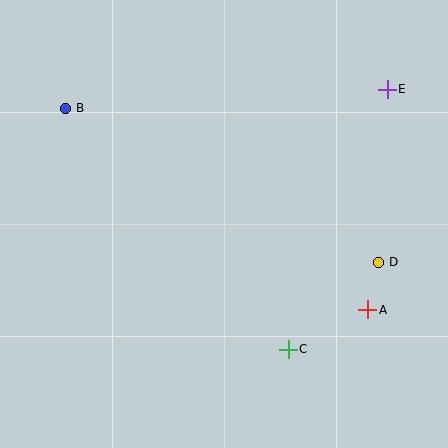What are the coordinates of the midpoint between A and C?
The midpoint between A and C is at (328, 330).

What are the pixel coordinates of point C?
Point C is at (288, 349).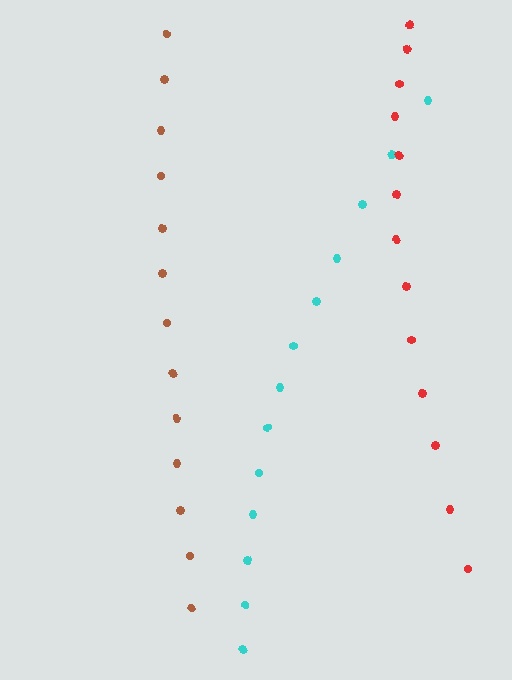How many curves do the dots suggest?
There are 3 distinct paths.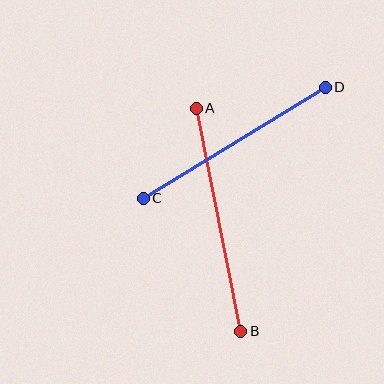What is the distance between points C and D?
The distance is approximately 213 pixels.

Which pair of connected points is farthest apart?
Points A and B are farthest apart.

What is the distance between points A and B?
The distance is approximately 228 pixels.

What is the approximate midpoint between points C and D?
The midpoint is at approximately (234, 143) pixels.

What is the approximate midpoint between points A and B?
The midpoint is at approximately (218, 220) pixels.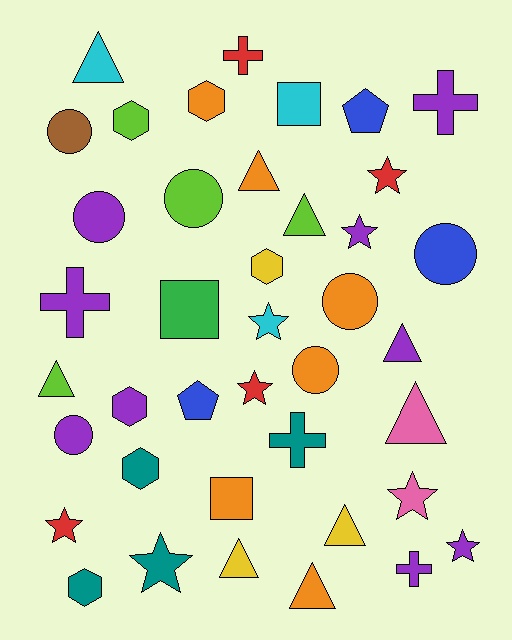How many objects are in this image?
There are 40 objects.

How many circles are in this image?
There are 7 circles.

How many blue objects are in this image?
There are 3 blue objects.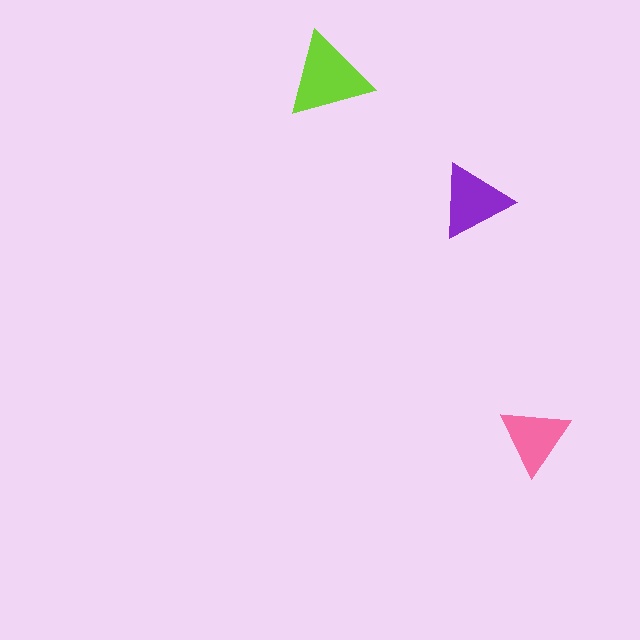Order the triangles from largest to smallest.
the lime one, the purple one, the pink one.